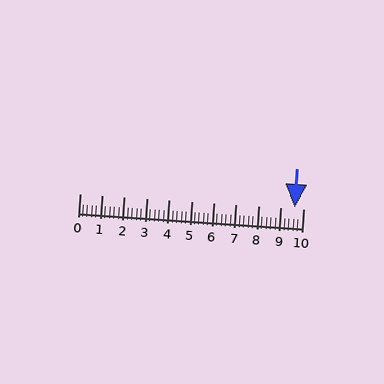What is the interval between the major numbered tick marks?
The major tick marks are spaced 1 units apart.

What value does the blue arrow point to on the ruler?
The blue arrow points to approximately 9.6.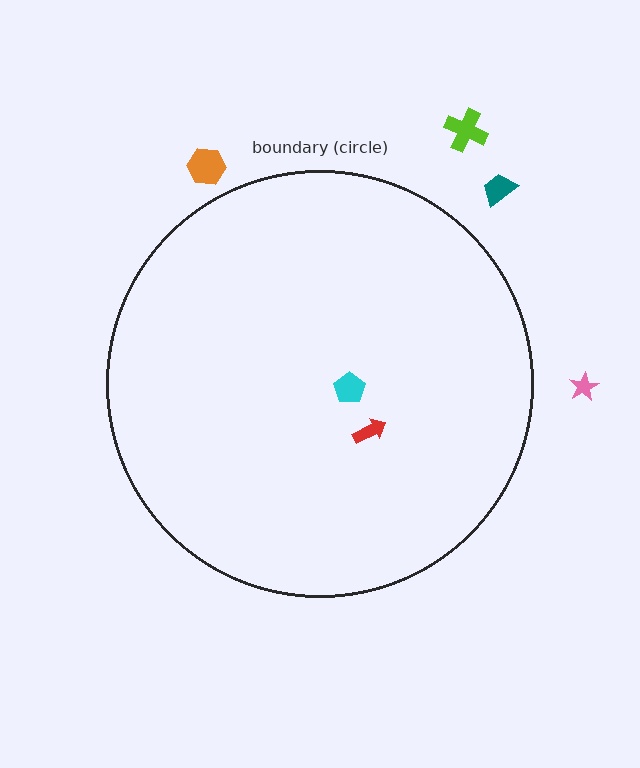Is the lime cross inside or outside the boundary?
Outside.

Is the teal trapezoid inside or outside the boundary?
Outside.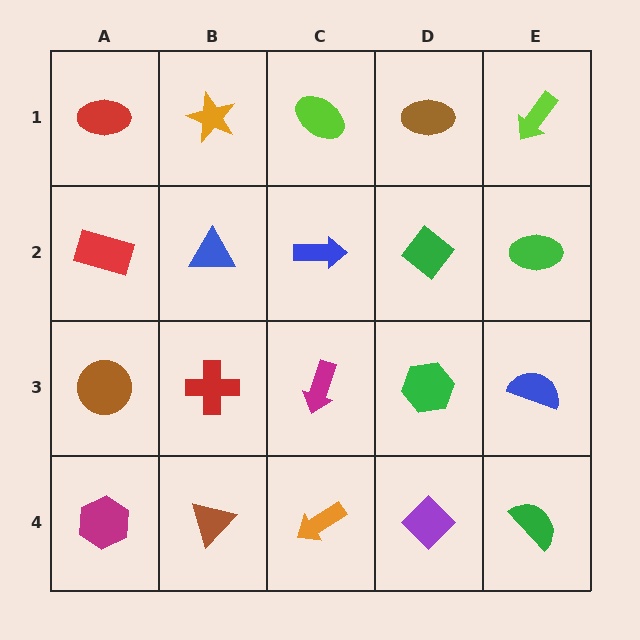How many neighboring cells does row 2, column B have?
4.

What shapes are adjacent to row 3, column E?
A green ellipse (row 2, column E), a green semicircle (row 4, column E), a green hexagon (row 3, column D).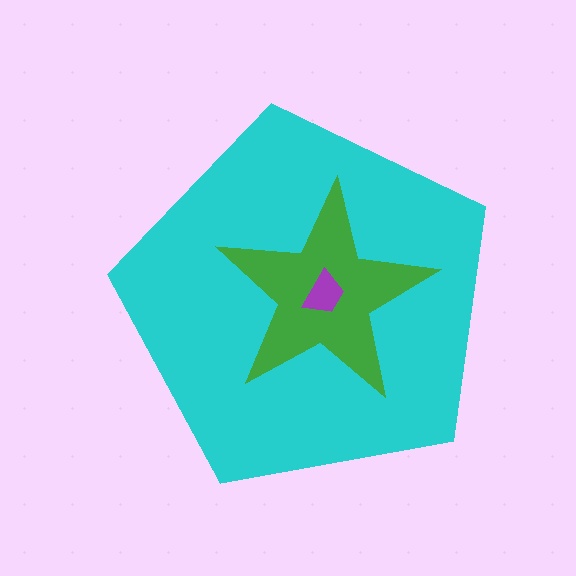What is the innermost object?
The purple trapezoid.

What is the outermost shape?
The cyan pentagon.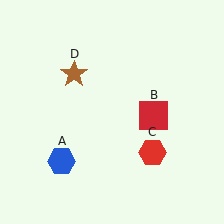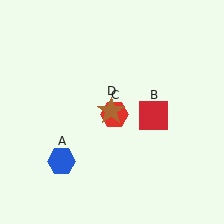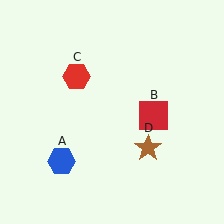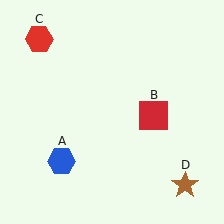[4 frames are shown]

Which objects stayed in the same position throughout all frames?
Blue hexagon (object A) and red square (object B) remained stationary.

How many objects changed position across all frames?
2 objects changed position: red hexagon (object C), brown star (object D).